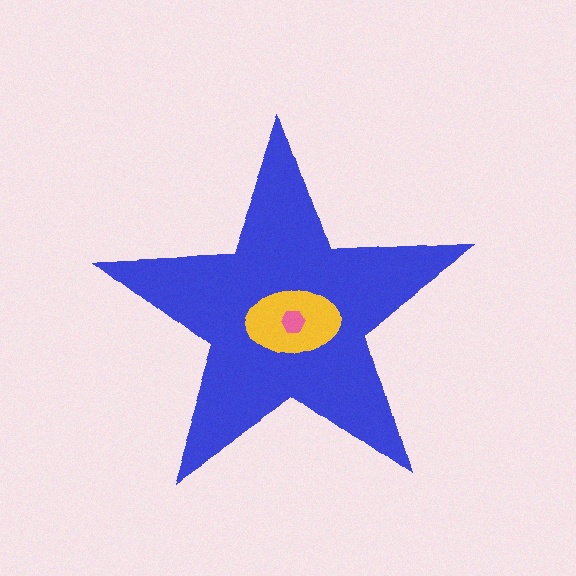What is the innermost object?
The pink hexagon.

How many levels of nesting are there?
3.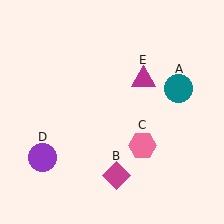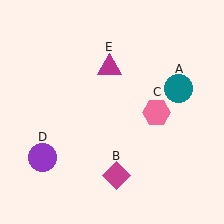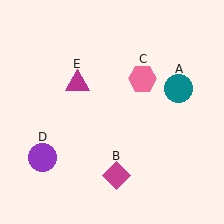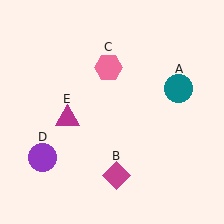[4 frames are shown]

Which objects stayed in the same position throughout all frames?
Teal circle (object A) and magenta diamond (object B) and purple circle (object D) remained stationary.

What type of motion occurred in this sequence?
The pink hexagon (object C), magenta triangle (object E) rotated counterclockwise around the center of the scene.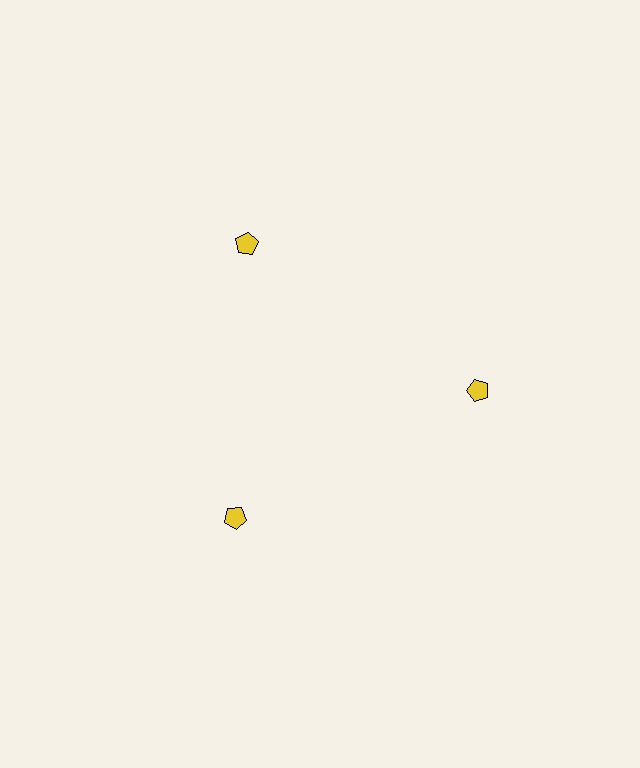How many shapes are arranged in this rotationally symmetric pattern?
There are 3 shapes, arranged in 3 groups of 1.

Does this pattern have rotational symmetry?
Yes, this pattern has 3-fold rotational symmetry. It looks the same after rotating 120 degrees around the center.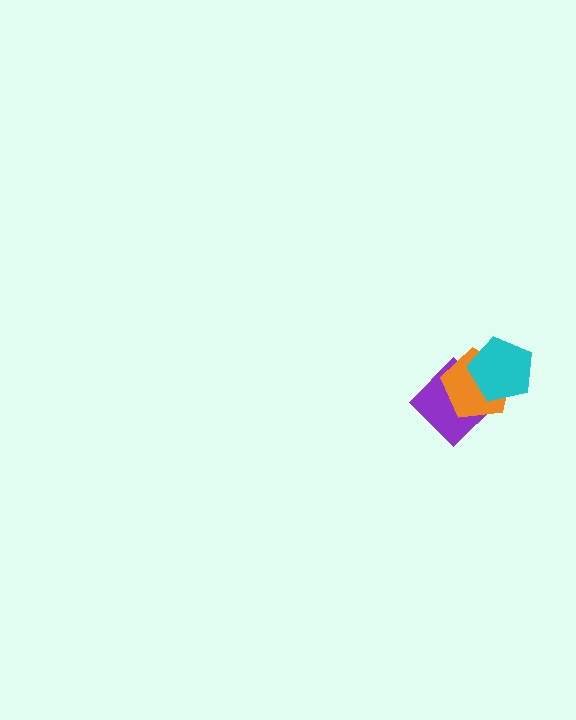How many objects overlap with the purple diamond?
2 objects overlap with the purple diamond.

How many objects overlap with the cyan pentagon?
2 objects overlap with the cyan pentagon.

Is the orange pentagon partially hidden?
Yes, it is partially covered by another shape.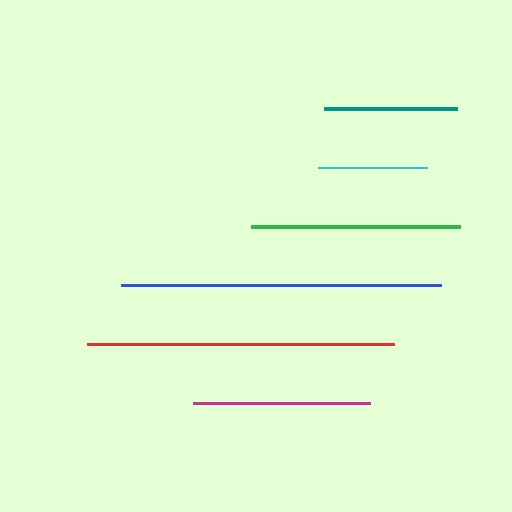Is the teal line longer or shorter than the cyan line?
The teal line is longer than the cyan line.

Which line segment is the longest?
The blue line is the longest at approximately 320 pixels.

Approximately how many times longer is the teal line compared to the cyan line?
The teal line is approximately 1.2 times the length of the cyan line.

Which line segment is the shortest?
The cyan line is the shortest at approximately 109 pixels.